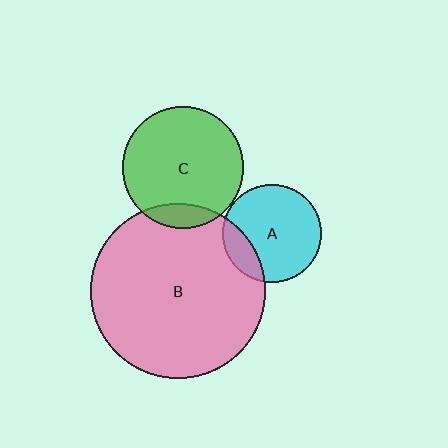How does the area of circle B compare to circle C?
Approximately 2.1 times.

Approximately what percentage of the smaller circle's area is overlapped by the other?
Approximately 20%.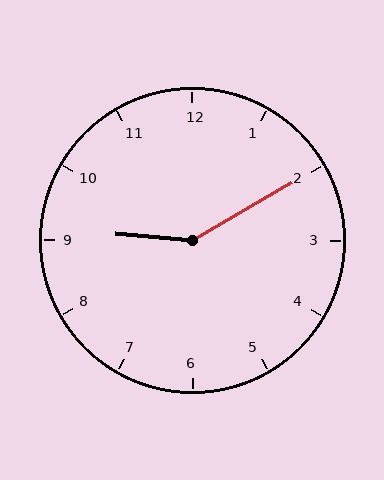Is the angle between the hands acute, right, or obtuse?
It is obtuse.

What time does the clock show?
9:10.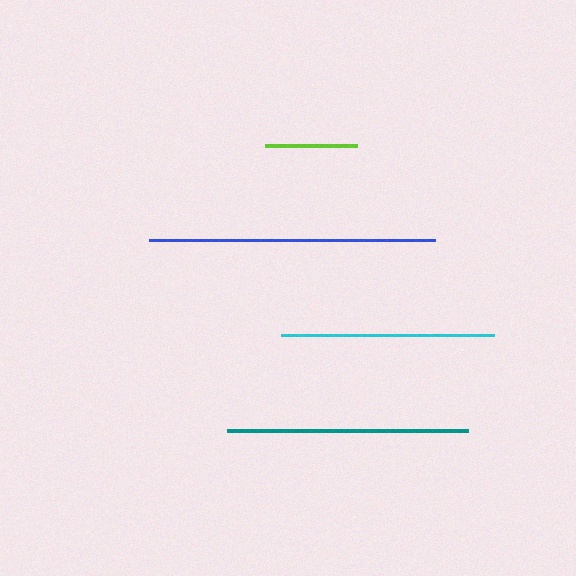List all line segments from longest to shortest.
From longest to shortest: blue, teal, cyan, lime.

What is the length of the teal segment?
The teal segment is approximately 241 pixels long.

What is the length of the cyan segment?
The cyan segment is approximately 213 pixels long.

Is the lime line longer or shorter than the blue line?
The blue line is longer than the lime line.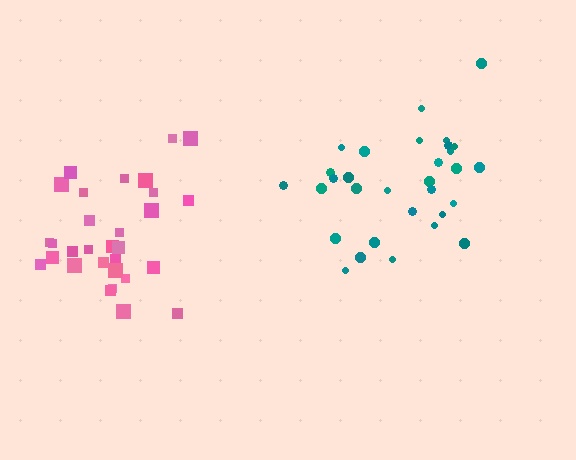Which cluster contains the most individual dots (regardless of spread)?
Teal (31).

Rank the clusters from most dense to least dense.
pink, teal.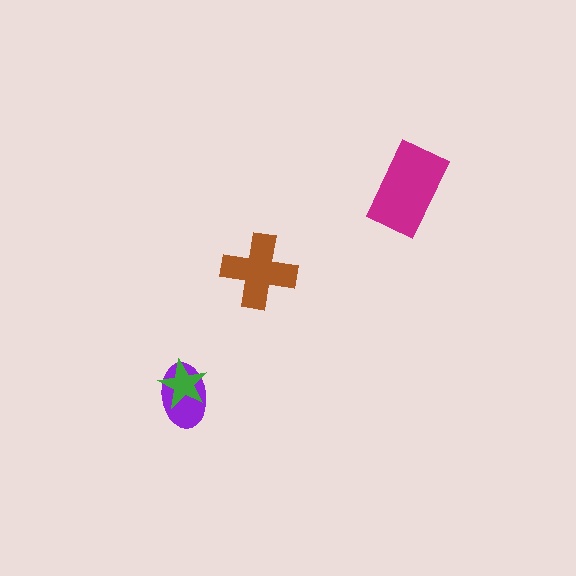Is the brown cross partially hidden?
No, no other shape covers it.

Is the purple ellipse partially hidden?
Yes, it is partially covered by another shape.